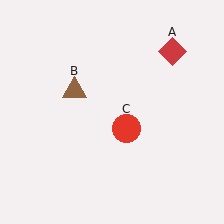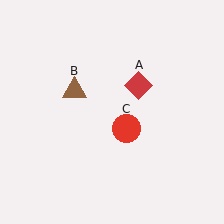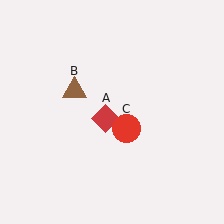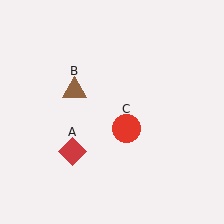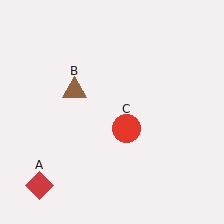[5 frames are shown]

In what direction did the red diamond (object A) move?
The red diamond (object A) moved down and to the left.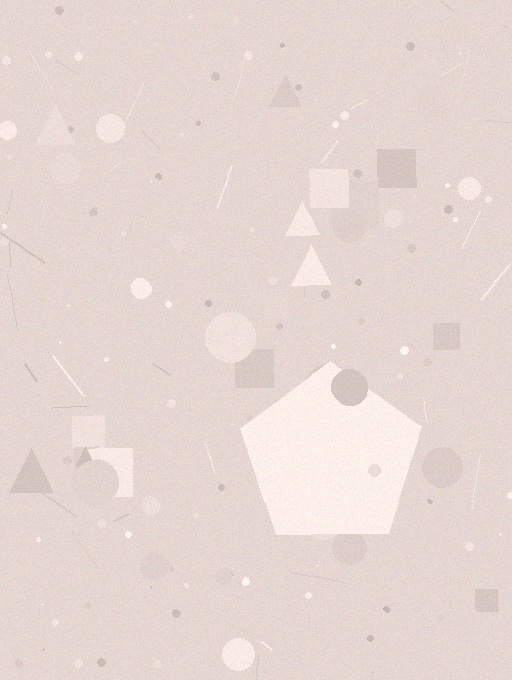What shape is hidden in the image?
A pentagon is hidden in the image.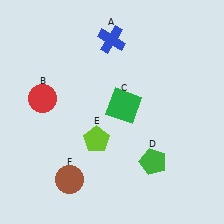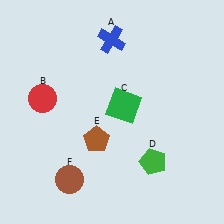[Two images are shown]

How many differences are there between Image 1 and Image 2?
There is 1 difference between the two images.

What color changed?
The pentagon (E) changed from lime in Image 1 to brown in Image 2.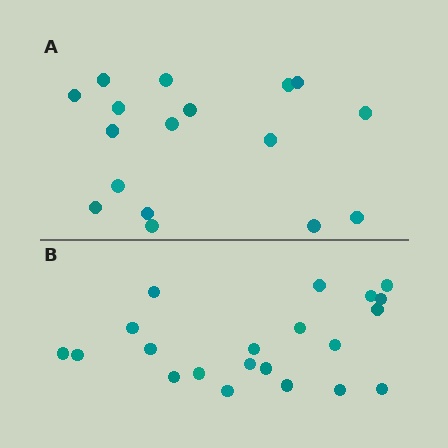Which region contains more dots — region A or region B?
Region B (the bottom region) has more dots.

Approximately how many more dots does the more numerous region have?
Region B has about 4 more dots than region A.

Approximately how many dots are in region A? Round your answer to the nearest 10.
About 20 dots. (The exact count is 17, which rounds to 20.)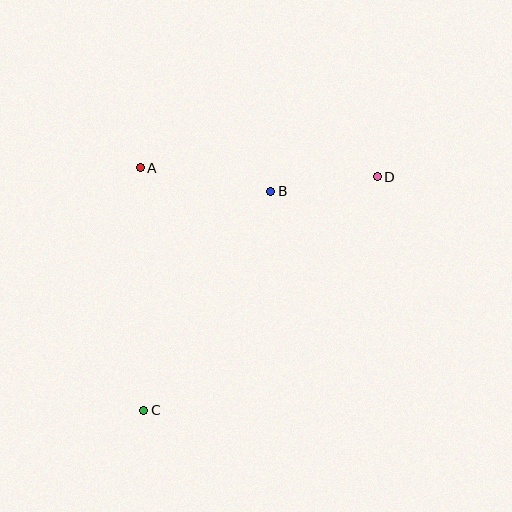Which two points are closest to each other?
Points B and D are closest to each other.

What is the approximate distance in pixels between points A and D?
The distance between A and D is approximately 237 pixels.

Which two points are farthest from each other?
Points C and D are farthest from each other.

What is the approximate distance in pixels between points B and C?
The distance between B and C is approximately 253 pixels.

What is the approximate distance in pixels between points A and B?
The distance between A and B is approximately 133 pixels.